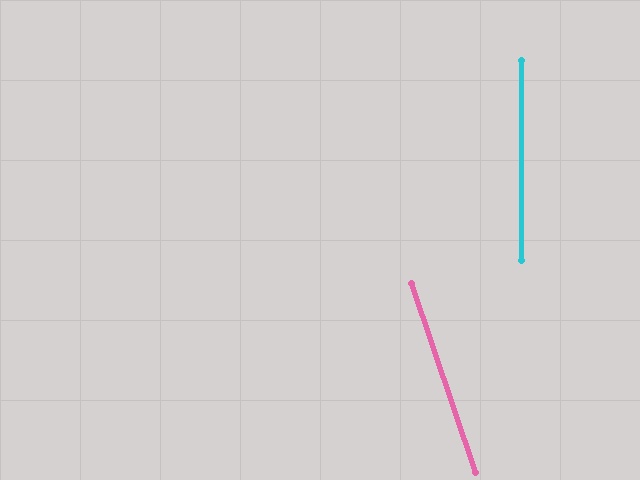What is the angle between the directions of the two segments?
Approximately 19 degrees.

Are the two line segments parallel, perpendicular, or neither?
Neither parallel nor perpendicular — they differ by about 19°.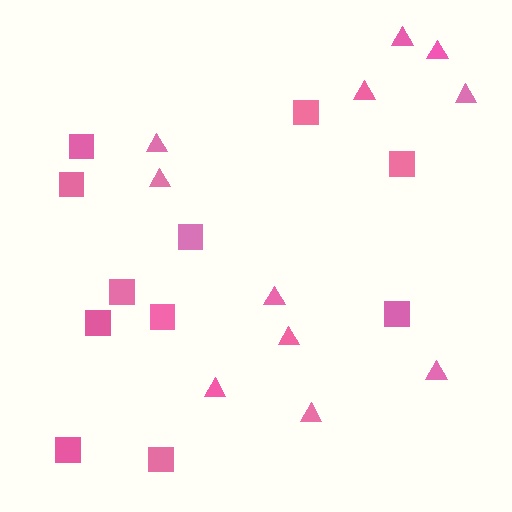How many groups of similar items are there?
There are 2 groups: one group of triangles (11) and one group of squares (11).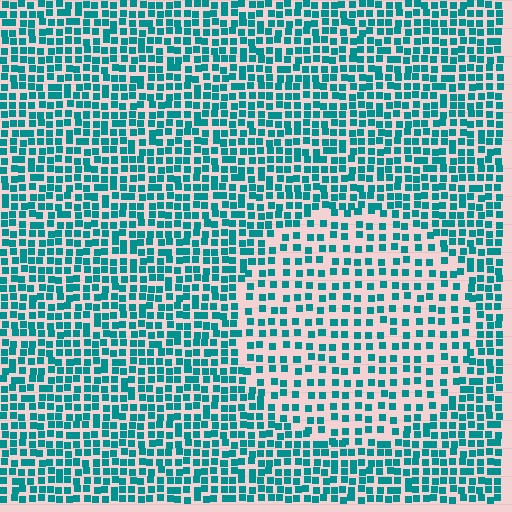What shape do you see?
I see a circle.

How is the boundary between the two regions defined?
The boundary is defined by a change in element density (approximately 1.8x ratio). All elements are the same color, size, and shape.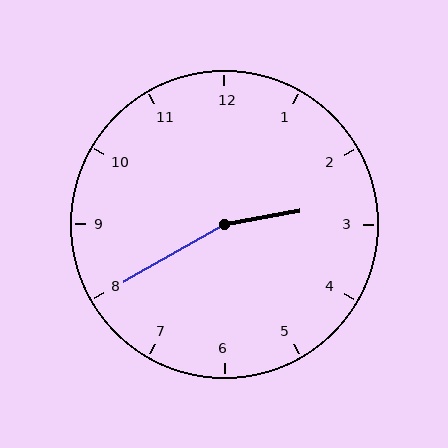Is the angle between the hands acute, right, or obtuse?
It is obtuse.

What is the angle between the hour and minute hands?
Approximately 160 degrees.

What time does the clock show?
2:40.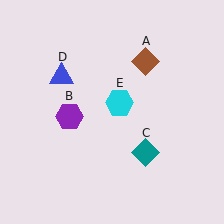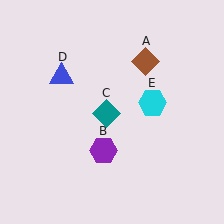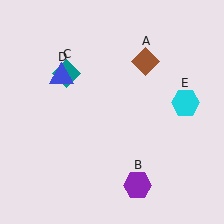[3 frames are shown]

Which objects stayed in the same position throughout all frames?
Brown diamond (object A) and blue triangle (object D) remained stationary.